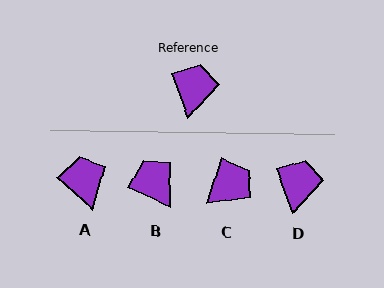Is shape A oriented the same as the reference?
No, it is off by about 28 degrees.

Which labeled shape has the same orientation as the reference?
D.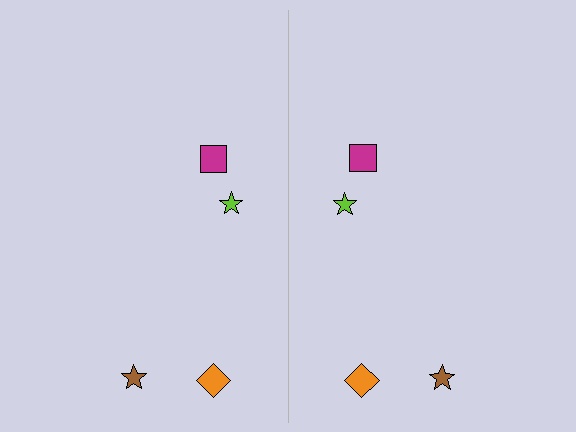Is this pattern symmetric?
Yes, this pattern has bilateral (reflection) symmetry.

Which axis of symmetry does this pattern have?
The pattern has a vertical axis of symmetry running through the center of the image.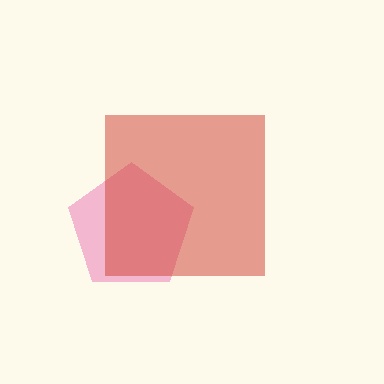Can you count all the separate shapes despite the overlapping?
Yes, there are 2 separate shapes.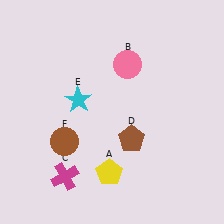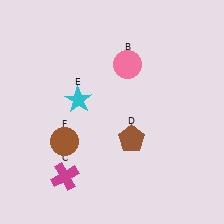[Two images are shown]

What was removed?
The yellow pentagon (A) was removed in Image 2.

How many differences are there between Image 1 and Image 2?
There is 1 difference between the two images.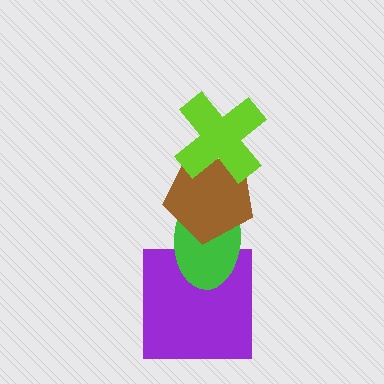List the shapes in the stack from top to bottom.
From top to bottom: the lime cross, the brown pentagon, the green ellipse, the purple square.